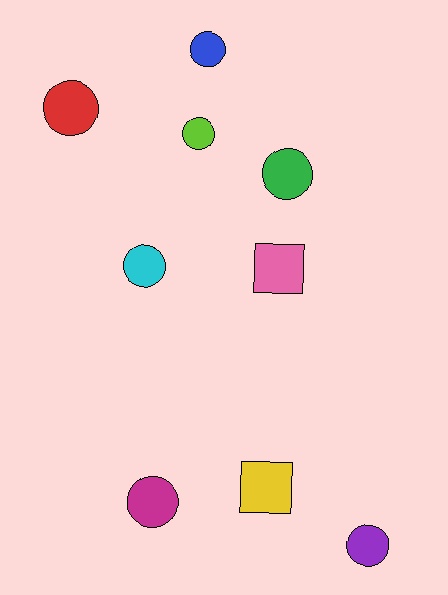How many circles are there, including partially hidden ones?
There are 7 circles.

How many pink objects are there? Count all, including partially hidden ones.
There is 1 pink object.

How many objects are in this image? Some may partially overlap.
There are 9 objects.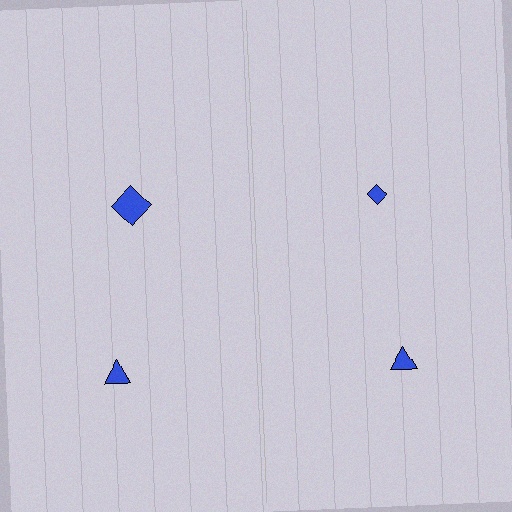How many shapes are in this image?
There are 4 shapes in this image.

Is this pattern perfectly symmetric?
No, the pattern is not perfectly symmetric. The blue diamond on the right side has a different size than its mirror counterpart.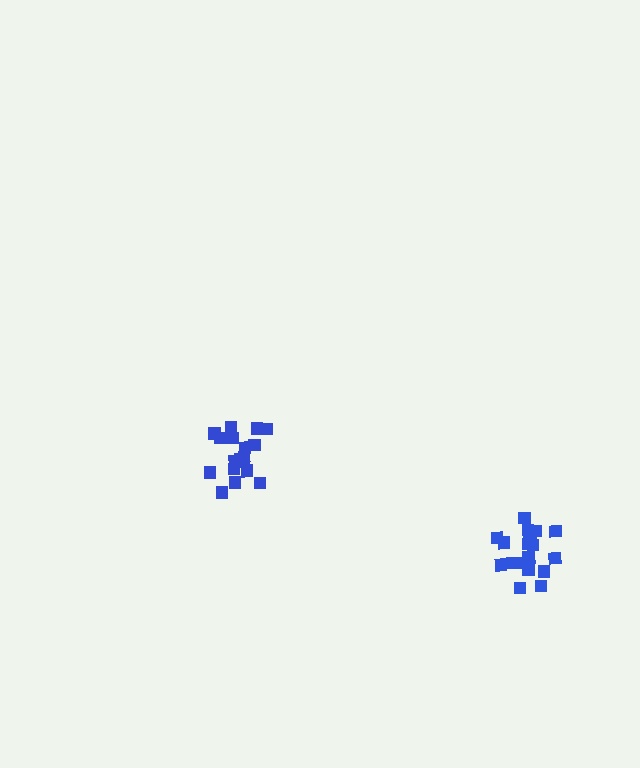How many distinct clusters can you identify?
There are 2 distinct clusters.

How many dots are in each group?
Group 1: 19 dots, Group 2: 19 dots (38 total).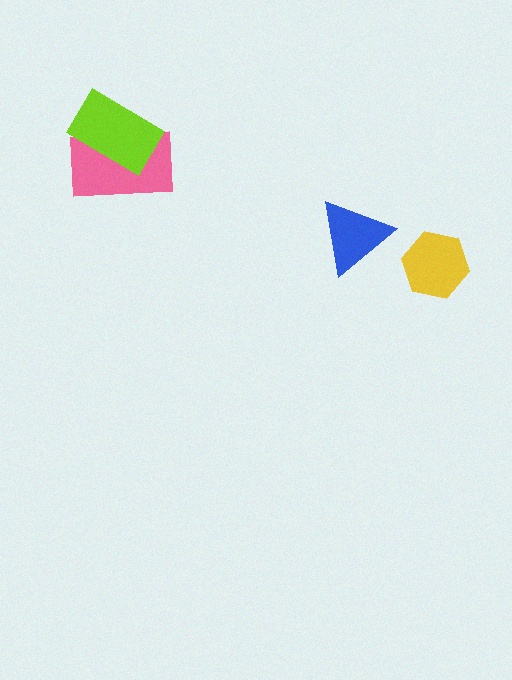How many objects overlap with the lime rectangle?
1 object overlaps with the lime rectangle.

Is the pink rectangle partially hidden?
Yes, it is partially covered by another shape.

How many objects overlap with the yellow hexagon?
0 objects overlap with the yellow hexagon.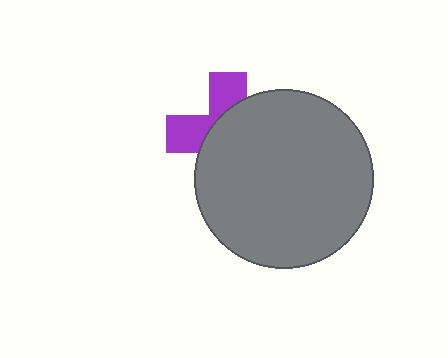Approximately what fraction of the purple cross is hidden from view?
Roughly 63% of the purple cross is hidden behind the gray circle.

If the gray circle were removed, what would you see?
You would see the complete purple cross.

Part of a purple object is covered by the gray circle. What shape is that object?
It is a cross.